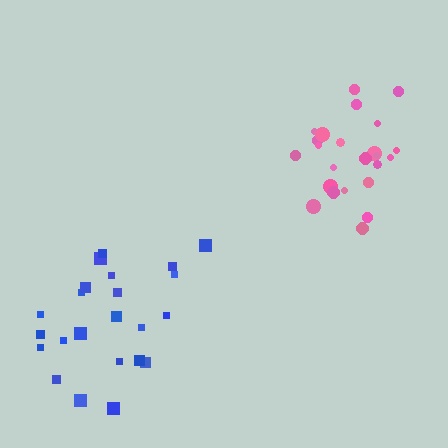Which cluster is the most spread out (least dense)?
Pink.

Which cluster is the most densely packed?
Blue.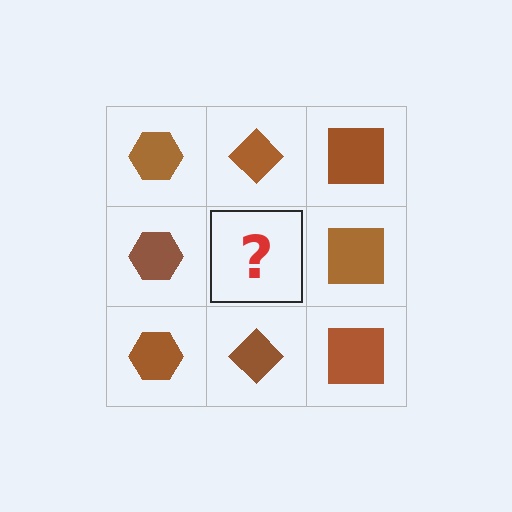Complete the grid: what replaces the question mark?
The question mark should be replaced with a brown diamond.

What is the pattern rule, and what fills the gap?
The rule is that each column has a consistent shape. The gap should be filled with a brown diamond.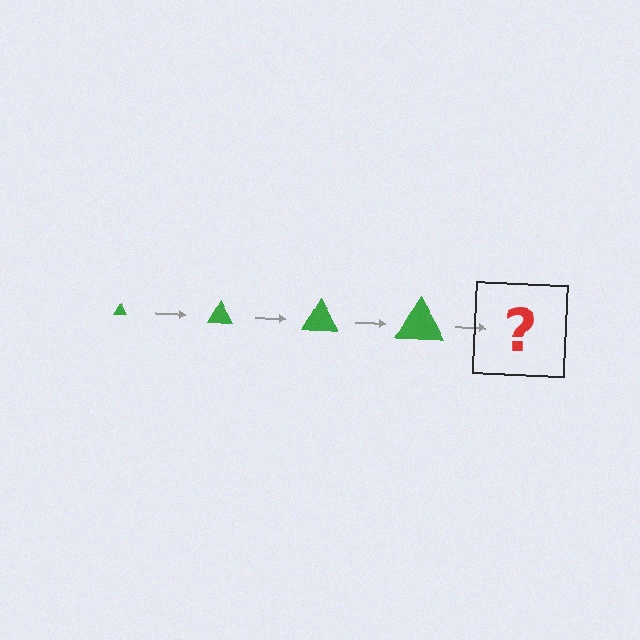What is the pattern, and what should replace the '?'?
The pattern is that the triangle gets progressively larger each step. The '?' should be a green triangle, larger than the previous one.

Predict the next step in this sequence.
The next step is a green triangle, larger than the previous one.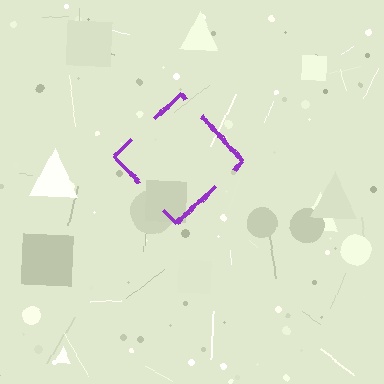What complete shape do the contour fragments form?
The contour fragments form a diamond.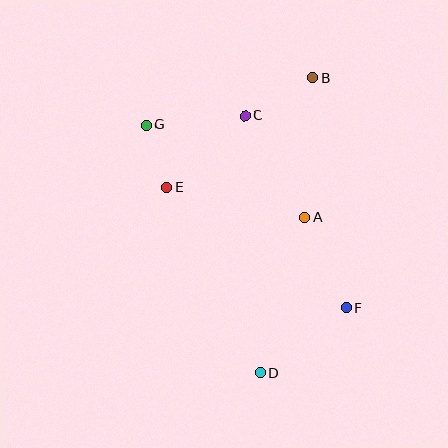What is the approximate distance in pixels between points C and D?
The distance between C and D is approximately 258 pixels.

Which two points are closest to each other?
Points E and G are closest to each other.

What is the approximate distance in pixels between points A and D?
The distance between A and D is approximately 162 pixels.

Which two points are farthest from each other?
Points B and D are farthest from each other.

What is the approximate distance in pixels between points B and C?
The distance between B and C is approximately 78 pixels.